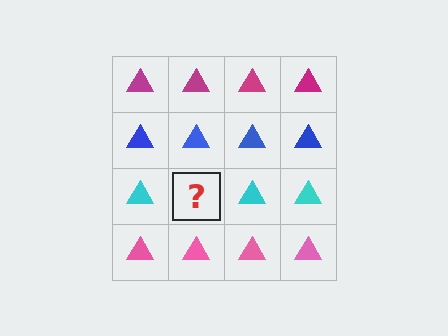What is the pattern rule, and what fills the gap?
The rule is that each row has a consistent color. The gap should be filled with a cyan triangle.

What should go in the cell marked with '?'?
The missing cell should contain a cyan triangle.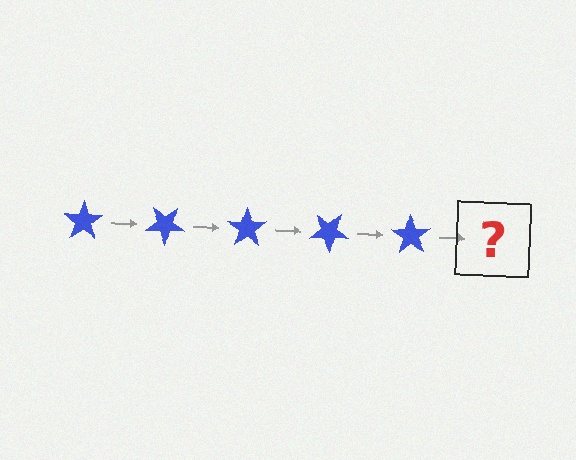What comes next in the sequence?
The next element should be a blue star rotated 175 degrees.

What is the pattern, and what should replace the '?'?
The pattern is that the star rotates 35 degrees each step. The '?' should be a blue star rotated 175 degrees.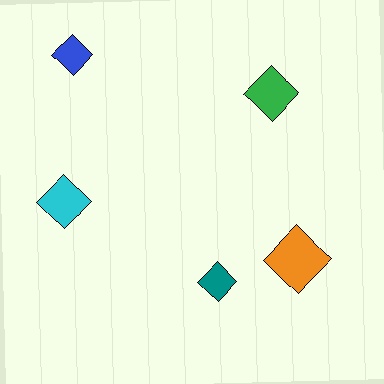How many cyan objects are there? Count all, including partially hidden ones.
There is 1 cyan object.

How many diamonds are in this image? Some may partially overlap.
There are 5 diamonds.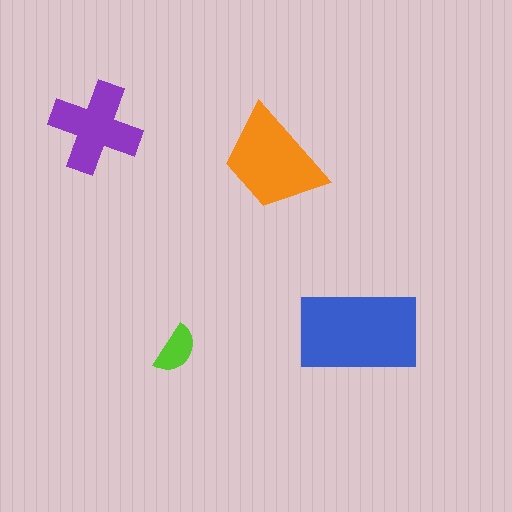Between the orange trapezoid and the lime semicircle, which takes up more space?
The orange trapezoid.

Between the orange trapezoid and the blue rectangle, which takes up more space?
The blue rectangle.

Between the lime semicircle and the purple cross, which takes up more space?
The purple cross.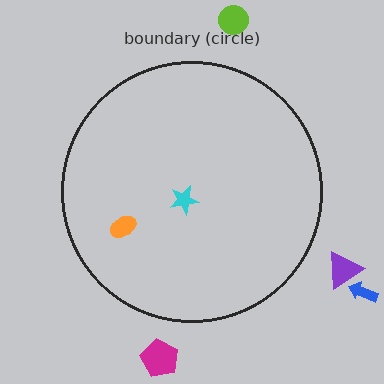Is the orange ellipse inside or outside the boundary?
Inside.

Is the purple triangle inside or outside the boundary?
Outside.